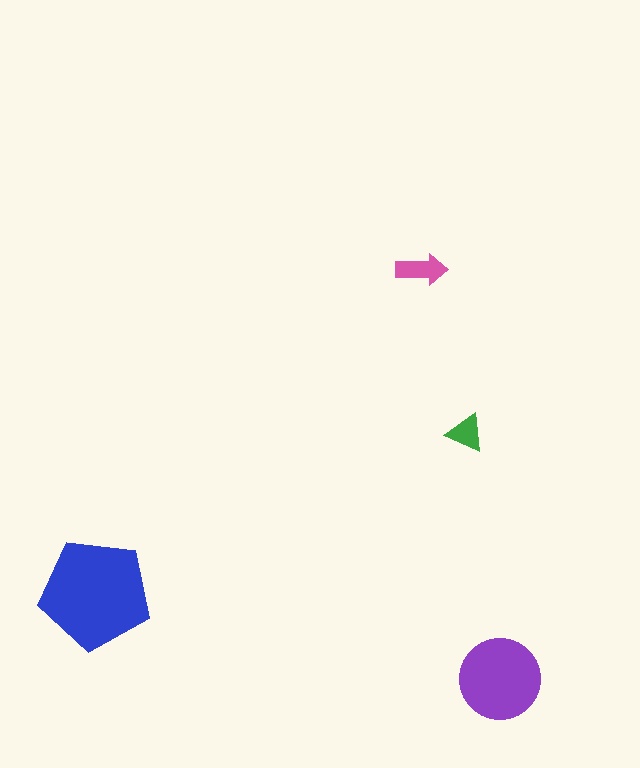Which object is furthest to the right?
The purple circle is rightmost.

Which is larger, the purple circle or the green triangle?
The purple circle.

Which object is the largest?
The blue pentagon.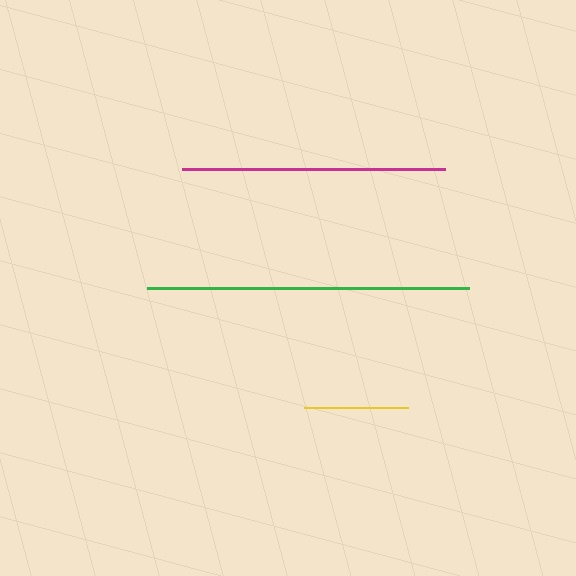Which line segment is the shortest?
The yellow line is the shortest at approximately 104 pixels.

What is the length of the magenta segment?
The magenta segment is approximately 264 pixels long.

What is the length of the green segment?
The green segment is approximately 323 pixels long.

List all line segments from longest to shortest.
From longest to shortest: green, magenta, yellow.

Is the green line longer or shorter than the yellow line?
The green line is longer than the yellow line.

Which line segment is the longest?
The green line is the longest at approximately 323 pixels.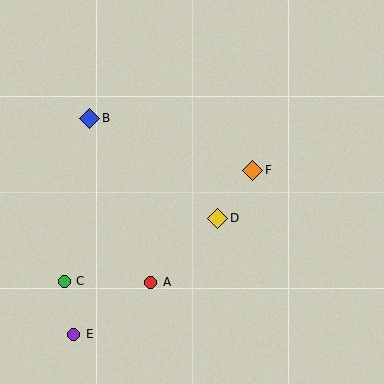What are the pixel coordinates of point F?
Point F is at (253, 170).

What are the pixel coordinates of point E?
Point E is at (74, 334).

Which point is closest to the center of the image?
Point D at (218, 218) is closest to the center.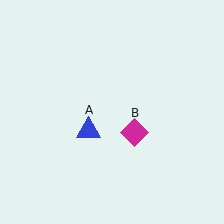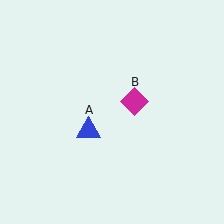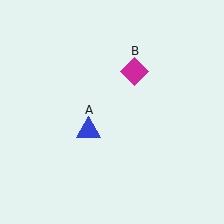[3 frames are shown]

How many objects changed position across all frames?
1 object changed position: magenta diamond (object B).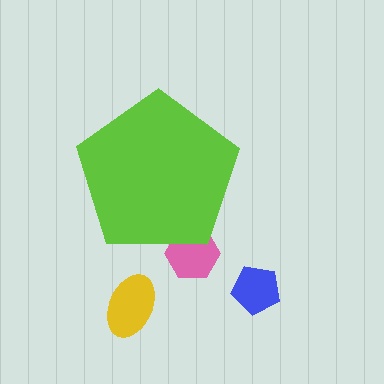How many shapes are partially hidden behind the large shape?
1 shape is partially hidden.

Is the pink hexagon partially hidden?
Yes, the pink hexagon is partially hidden behind the lime pentagon.